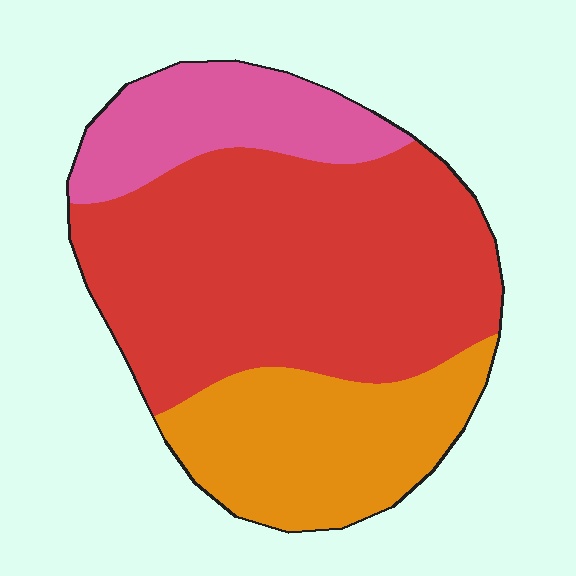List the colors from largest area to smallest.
From largest to smallest: red, orange, pink.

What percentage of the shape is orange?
Orange covers 26% of the shape.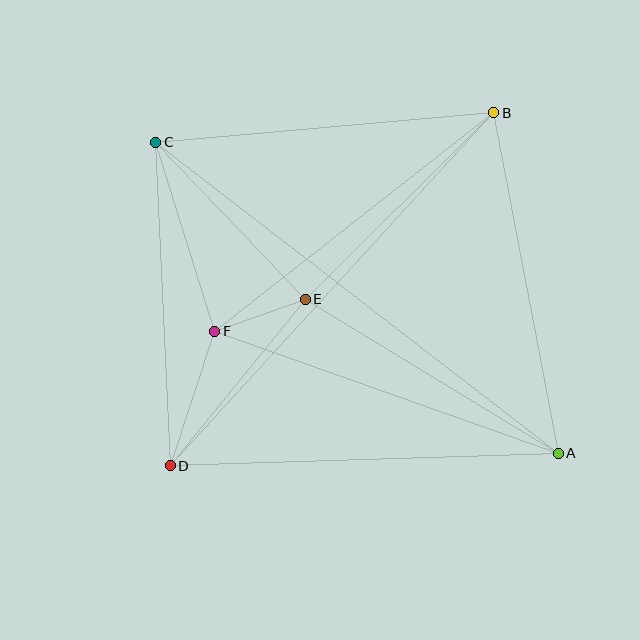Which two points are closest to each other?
Points E and F are closest to each other.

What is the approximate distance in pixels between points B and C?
The distance between B and C is approximately 339 pixels.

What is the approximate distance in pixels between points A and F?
The distance between A and F is approximately 365 pixels.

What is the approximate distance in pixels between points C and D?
The distance between C and D is approximately 324 pixels.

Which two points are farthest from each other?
Points A and C are farthest from each other.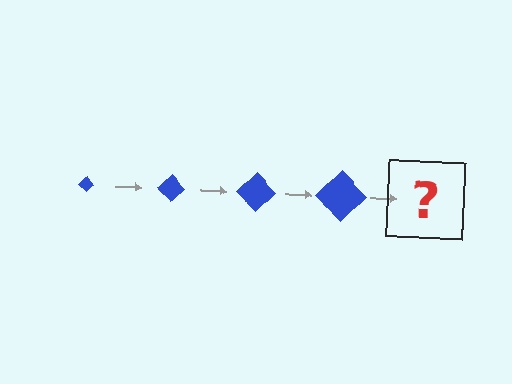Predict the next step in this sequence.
The next step is a blue diamond, larger than the previous one.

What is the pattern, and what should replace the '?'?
The pattern is that the diamond gets progressively larger each step. The '?' should be a blue diamond, larger than the previous one.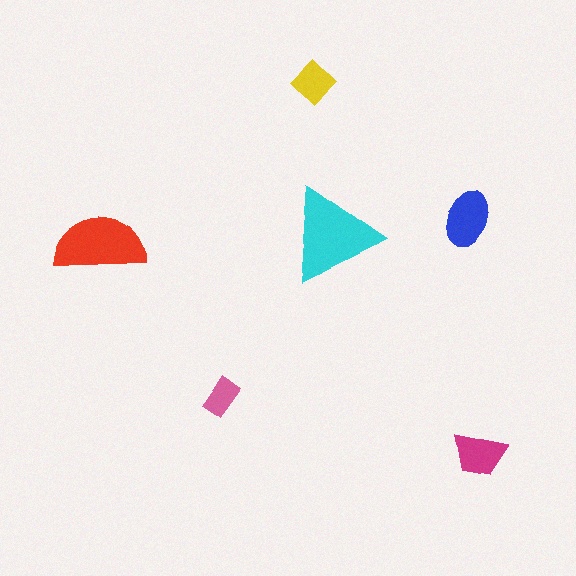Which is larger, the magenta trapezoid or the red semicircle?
The red semicircle.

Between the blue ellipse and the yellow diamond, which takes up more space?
The blue ellipse.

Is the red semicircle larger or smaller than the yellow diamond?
Larger.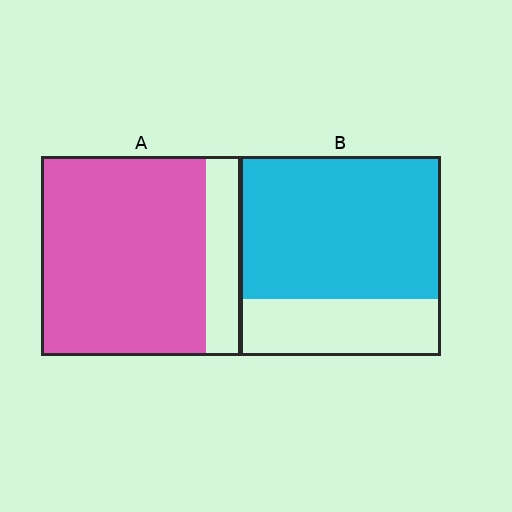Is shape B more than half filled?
Yes.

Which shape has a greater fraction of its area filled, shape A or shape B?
Shape A.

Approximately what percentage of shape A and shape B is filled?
A is approximately 80% and B is approximately 70%.